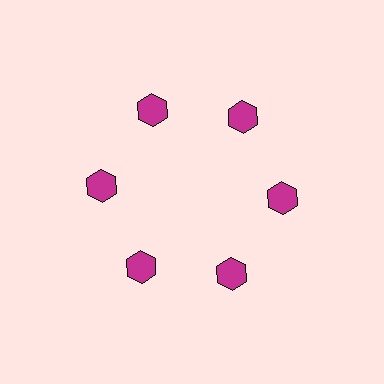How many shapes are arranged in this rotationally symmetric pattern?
There are 6 shapes, arranged in 6 groups of 1.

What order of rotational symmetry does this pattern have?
This pattern has 6-fold rotational symmetry.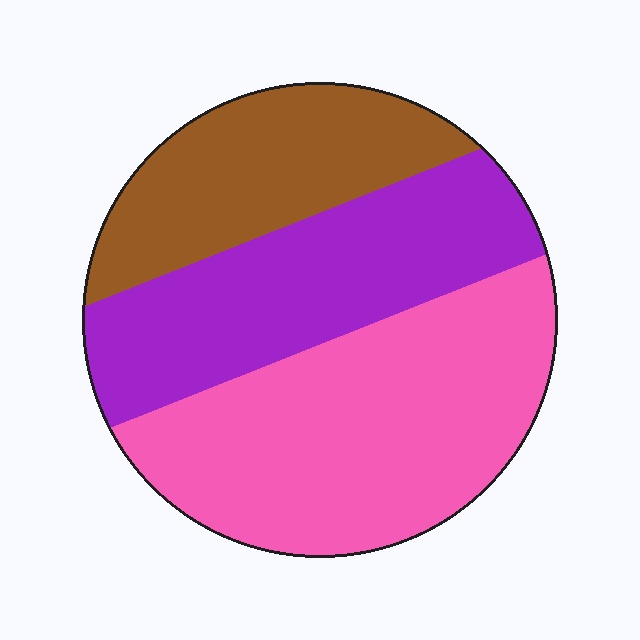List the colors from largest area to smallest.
From largest to smallest: pink, purple, brown.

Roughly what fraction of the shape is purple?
Purple takes up about one third (1/3) of the shape.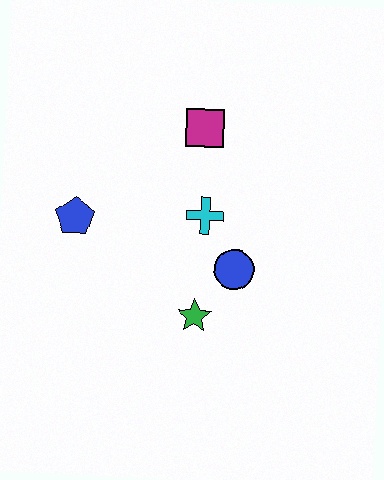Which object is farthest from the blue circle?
The blue pentagon is farthest from the blue circle.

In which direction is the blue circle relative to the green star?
The blue circle is above the green star.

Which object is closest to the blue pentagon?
The cyan cross is closest to the blue pentagon.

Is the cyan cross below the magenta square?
Yes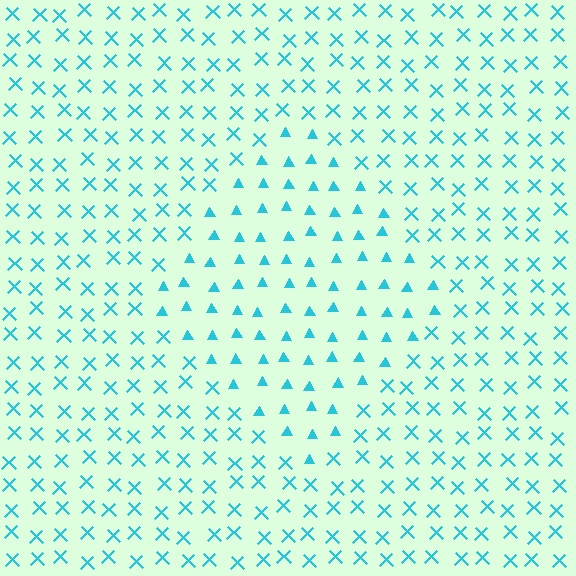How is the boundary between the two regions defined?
The boundary is defined by a change in element shape: triangles inside vs. X marks outside. All elements share the same color and spacing.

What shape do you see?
I see a diamond.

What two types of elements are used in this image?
The image uses triangles inside the diamond region and X marks outside it.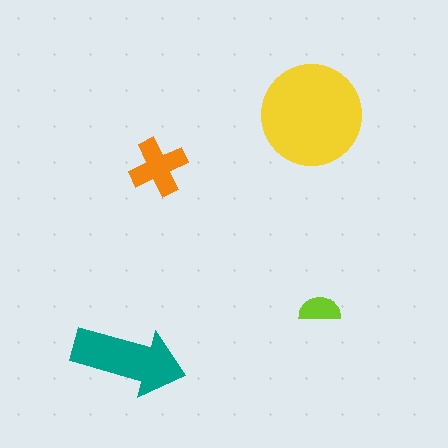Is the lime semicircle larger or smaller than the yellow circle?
Smaller.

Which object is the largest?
The yellow circle.